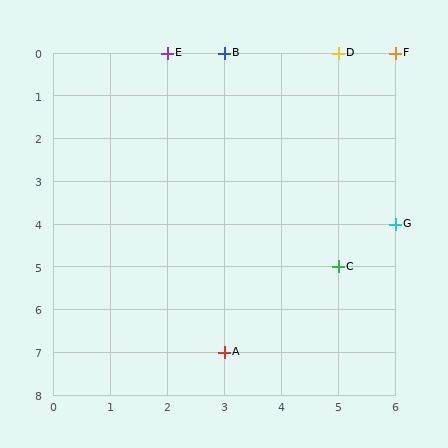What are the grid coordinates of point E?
Point E is at grid coordinates (2, 0).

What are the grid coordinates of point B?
Point B is at grid coordinates (3, 0).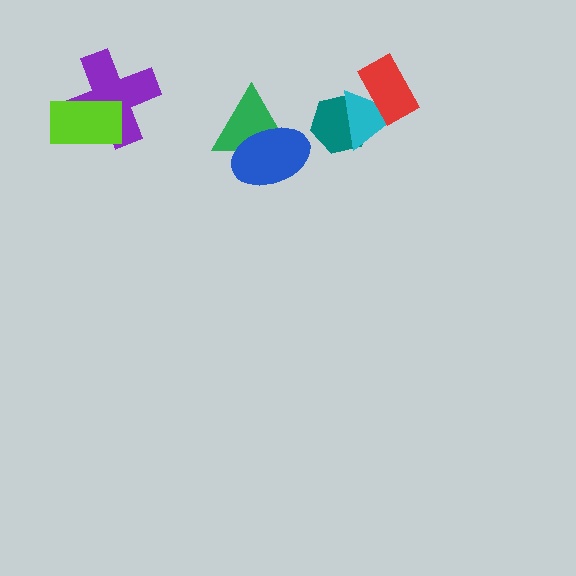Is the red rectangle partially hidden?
No, no other shape covers it.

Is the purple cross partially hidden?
Yes, it is partially covered by another shape.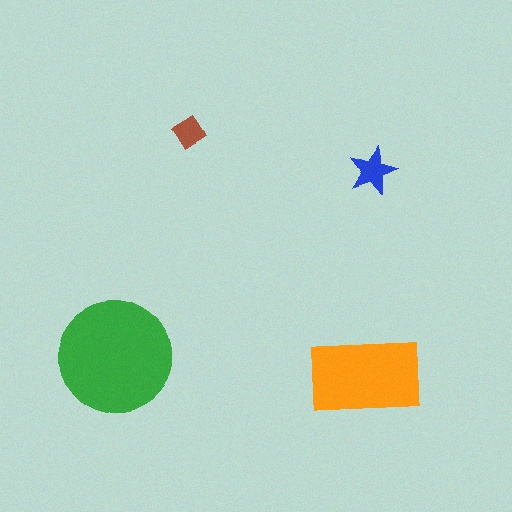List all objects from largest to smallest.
The green circle, the orange rectangle, the blue star, the brown diamond.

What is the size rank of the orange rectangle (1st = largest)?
2nd.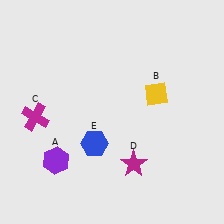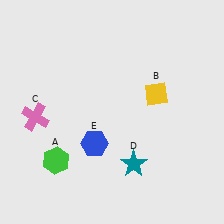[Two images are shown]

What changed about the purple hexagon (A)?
In Image 1, A is purple. In Image 2, it changed to green.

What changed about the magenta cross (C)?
In Image 1, C is magenta. In Image 2, it changed to pink.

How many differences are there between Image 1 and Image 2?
There are 3 differences between the two images.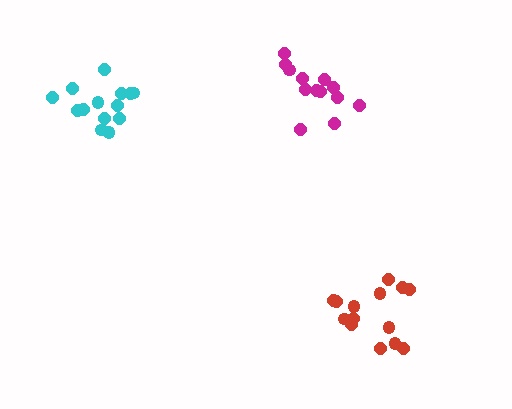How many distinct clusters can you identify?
There are 3 distinct clusters.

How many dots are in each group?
Group 1: 14 dots, Group 2: 14 dots, Group 3: 13 dots (41 total).